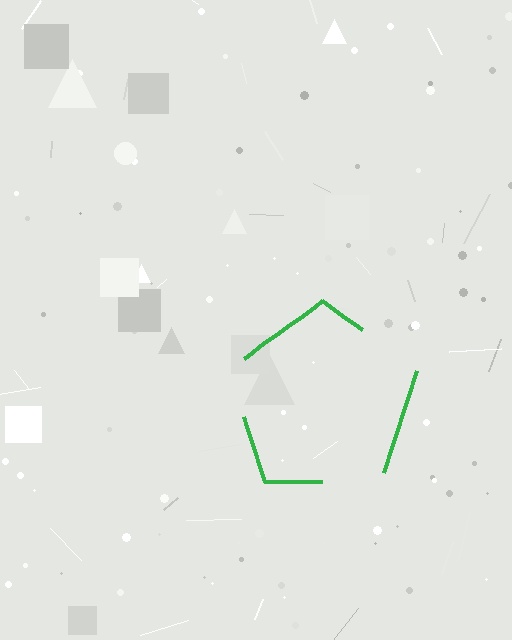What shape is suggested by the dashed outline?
The dashed outline suggests a pentagon.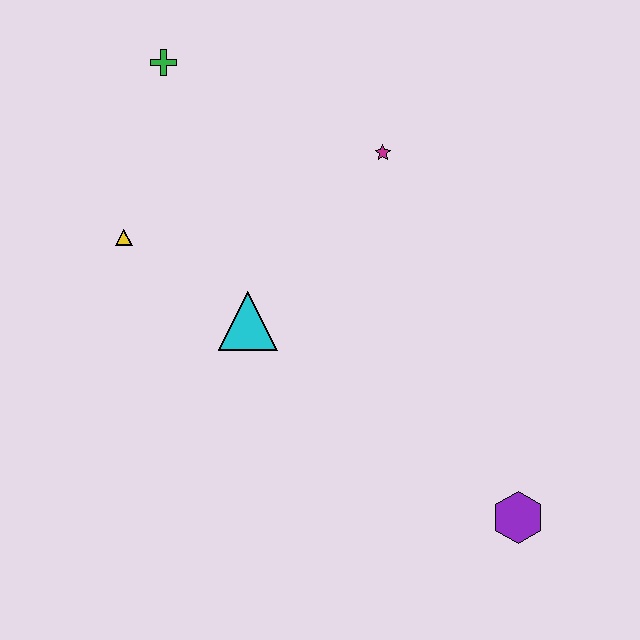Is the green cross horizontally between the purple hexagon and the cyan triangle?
No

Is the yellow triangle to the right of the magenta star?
No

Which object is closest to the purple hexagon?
The cyan triangle is closest to the purple hexagon.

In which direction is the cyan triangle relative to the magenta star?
The cyan triangle is below the magenta star.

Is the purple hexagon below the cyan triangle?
Yes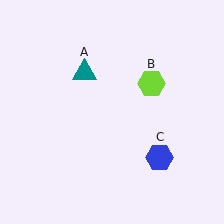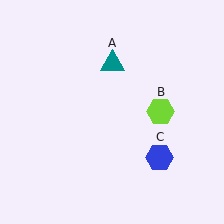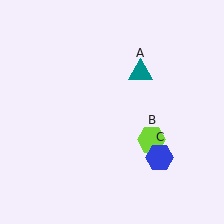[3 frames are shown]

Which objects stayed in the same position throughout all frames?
Blue hexagon (object C) remained stationary.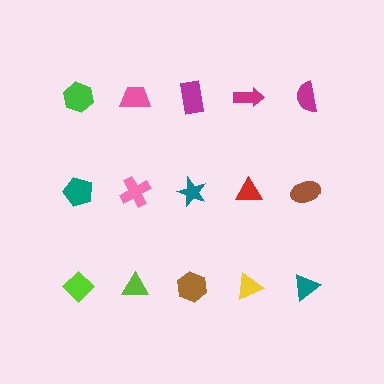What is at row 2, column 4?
A red triangle.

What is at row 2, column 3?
A teal star.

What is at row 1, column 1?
A green hexagon.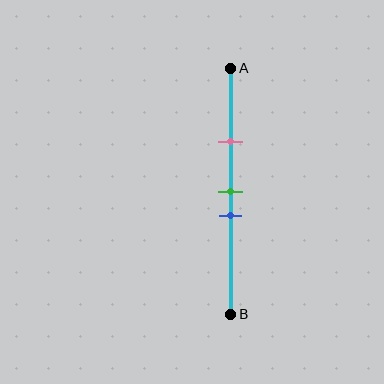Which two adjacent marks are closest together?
The green and blue marks are the closest adjacent pair.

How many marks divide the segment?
There are 3 marks dividing the segment.